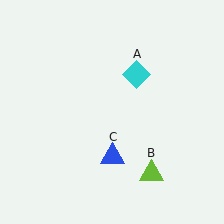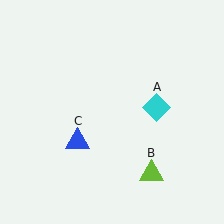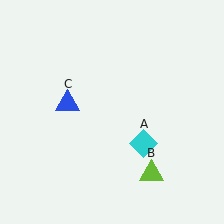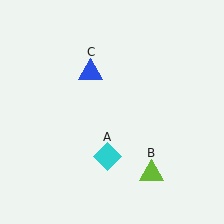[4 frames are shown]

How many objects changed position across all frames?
2 objects changed position: cyan diamond (object A), blue triangle (object C).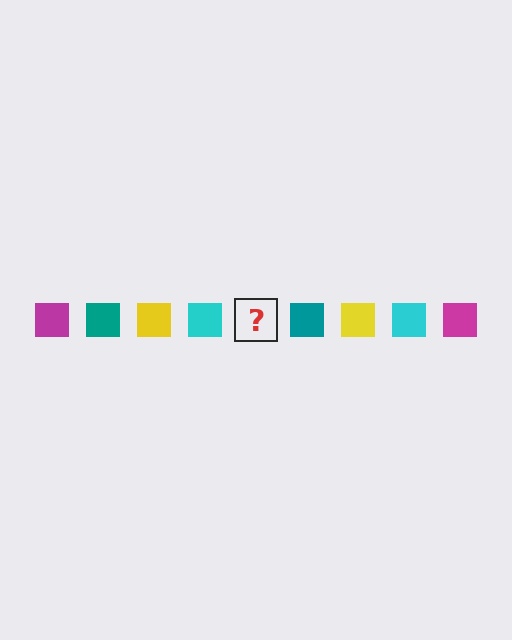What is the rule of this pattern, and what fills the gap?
The rule is that the pattern cycles through magenta, teal, yellow, cyan squares. The gap should be filled with a magenta square.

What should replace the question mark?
The question mark should be replaced with a magenta square.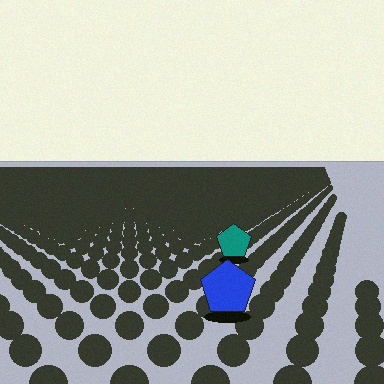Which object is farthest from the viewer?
The teal pentagon is farthest from the viewer. It appears smaller and the ground texture around it is denser.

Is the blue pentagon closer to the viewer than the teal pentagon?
Yes. The blue pentagon is closer — you can tell from the texture gradient: the ground texture is coarser near it.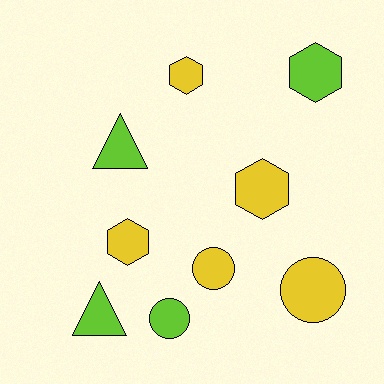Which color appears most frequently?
Yellow, with 5 objects.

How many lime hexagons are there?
There is 1 lime hexagon.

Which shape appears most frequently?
Hexagon, with 4 objects.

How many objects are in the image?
There are 9 objects.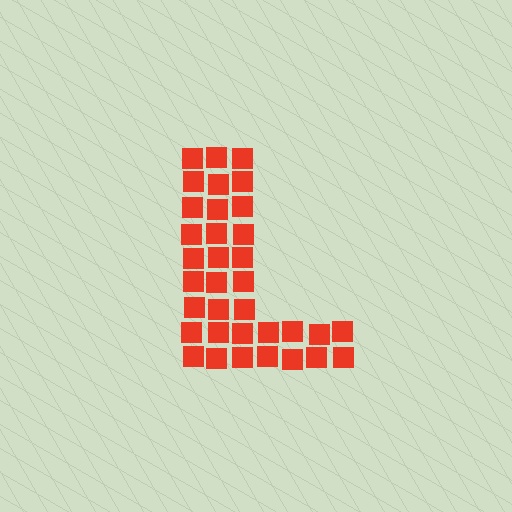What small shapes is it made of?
It is made of small squares.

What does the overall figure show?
The overall figure shows the letter L.